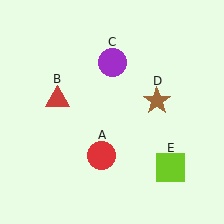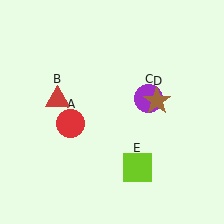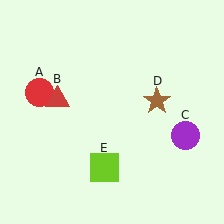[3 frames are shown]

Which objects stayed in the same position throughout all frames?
Red triangle (object B) and brown star (object D) remained stationary.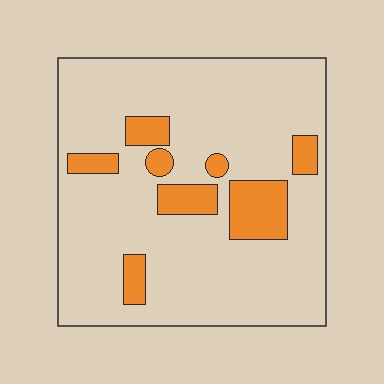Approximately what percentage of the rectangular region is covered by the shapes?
Approximately 15%.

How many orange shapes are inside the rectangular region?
8.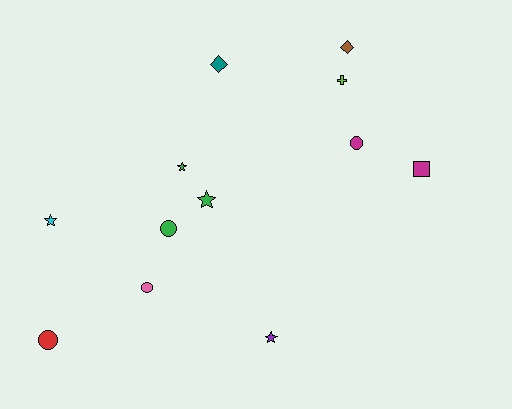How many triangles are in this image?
There are no triangles.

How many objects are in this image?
There are 12 objects.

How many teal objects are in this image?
There is 1 teal object.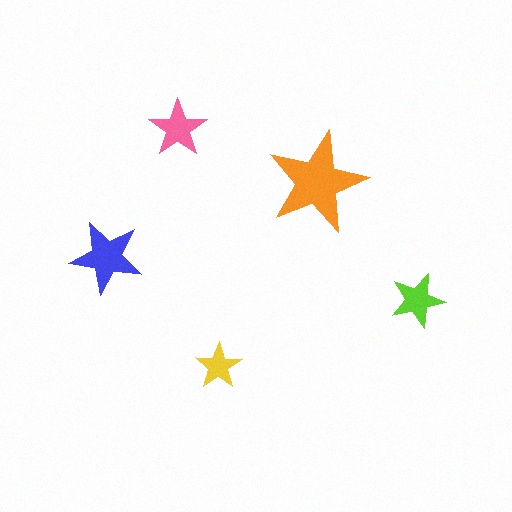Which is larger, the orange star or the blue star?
The orange one.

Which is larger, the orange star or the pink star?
The orange one.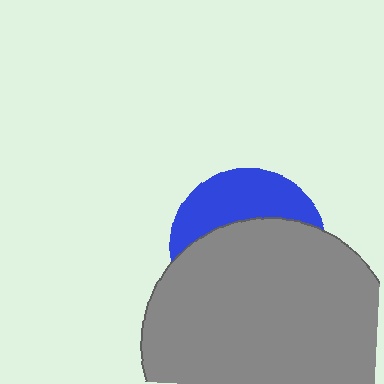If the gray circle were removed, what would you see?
You would see the complete blue circle.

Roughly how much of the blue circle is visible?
A small part of it is visible (roughly 35%).